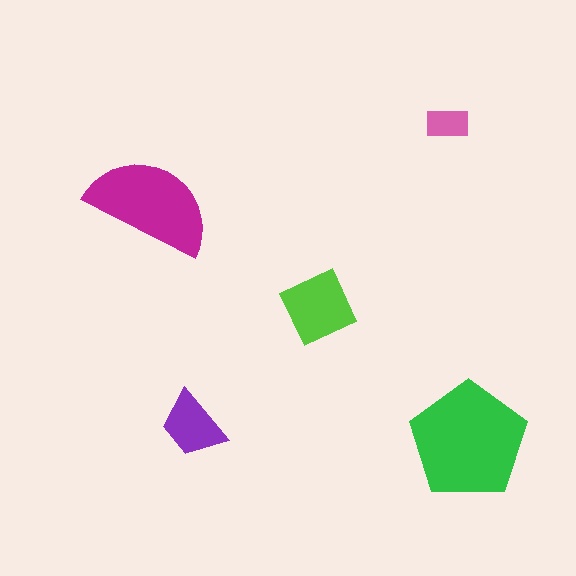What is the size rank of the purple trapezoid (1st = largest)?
4th.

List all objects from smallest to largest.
The pink rectangle, the purple trapezoid, the lime square, the magenta semicircle, the green pentagon.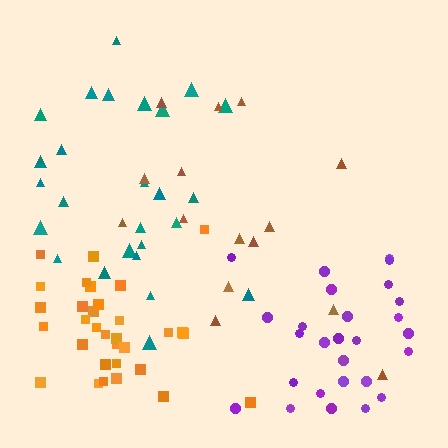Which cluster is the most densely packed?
Orange.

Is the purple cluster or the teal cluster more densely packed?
Purple.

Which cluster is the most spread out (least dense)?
Brown.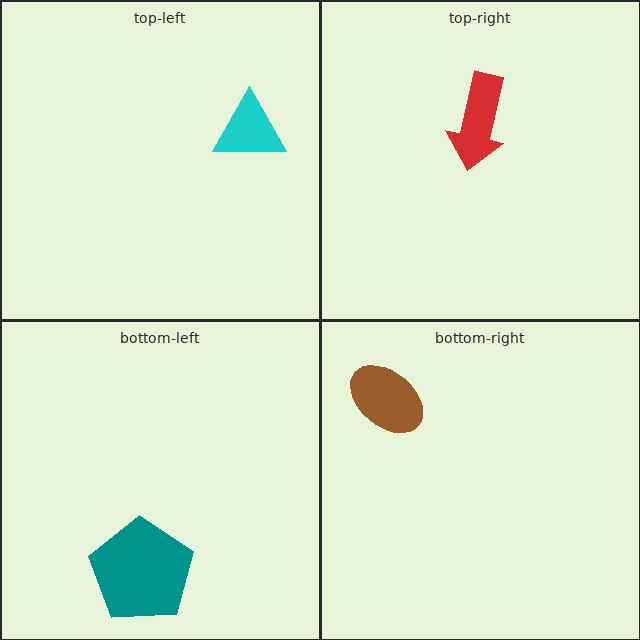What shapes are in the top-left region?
The cyan triangle.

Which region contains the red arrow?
The top-right region.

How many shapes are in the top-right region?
1.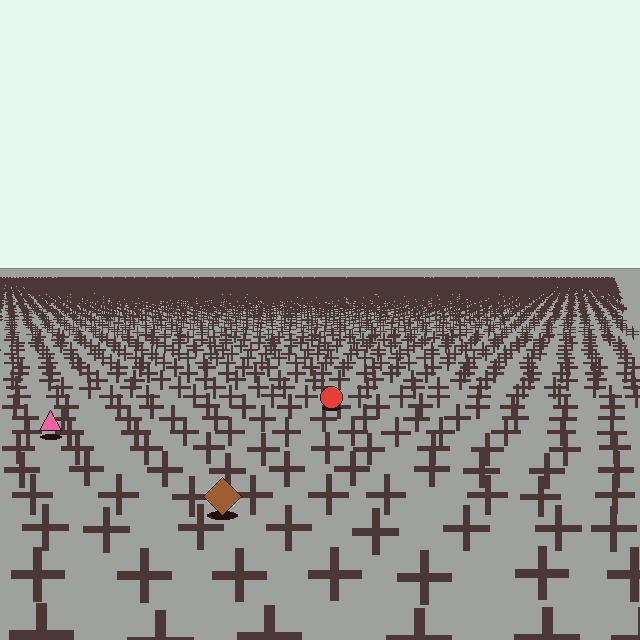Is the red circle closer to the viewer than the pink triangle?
No. The pink triangle is closer — you can tell from the texture gradient: the ground texture is coarser near it.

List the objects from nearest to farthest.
From nearest to farthest: the brown diamond, the pink triangle, the red circle.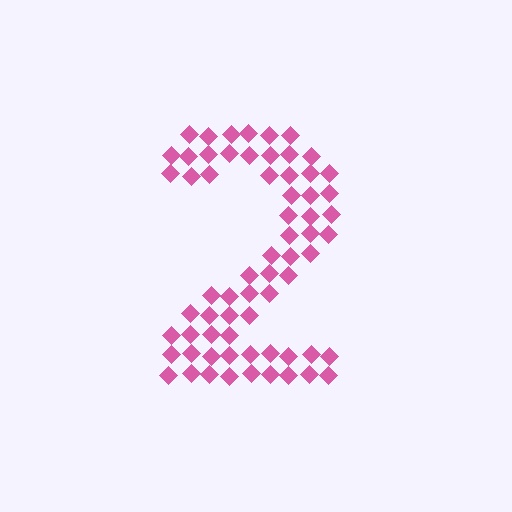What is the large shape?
The large shape is the digit 2.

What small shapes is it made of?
It is made of small diamonds.